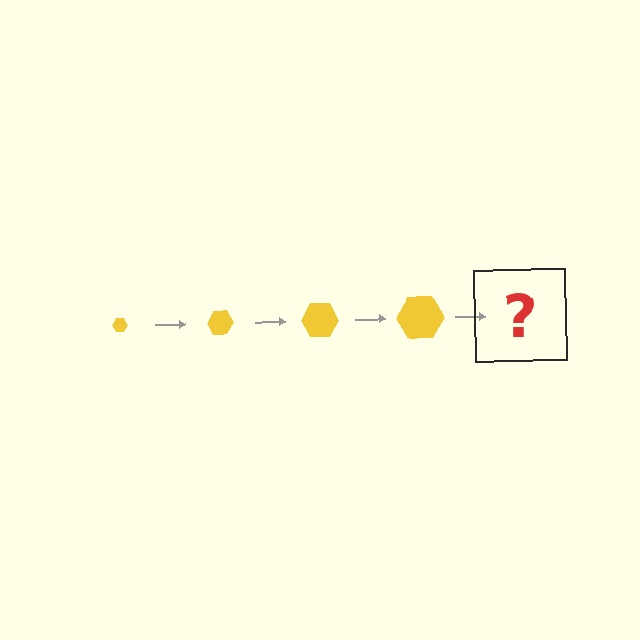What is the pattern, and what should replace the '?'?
The pattern is that the hexagon gets progressively larger each step. The '?' should be a yellow hexagon, larger than the previous one.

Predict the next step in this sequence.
The next step is a yellow hexagon, larger than the previous one.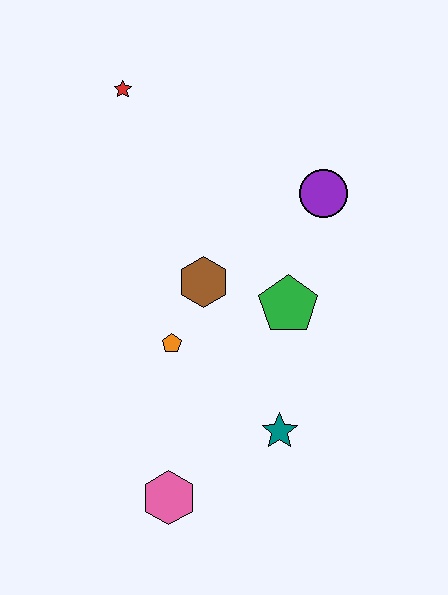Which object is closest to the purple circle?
The green pentagon is closest to the purple circle.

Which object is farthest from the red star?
The pink hexagon is farthest from the red star.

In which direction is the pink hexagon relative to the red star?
The pink hexagon is below the red star.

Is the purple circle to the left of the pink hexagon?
No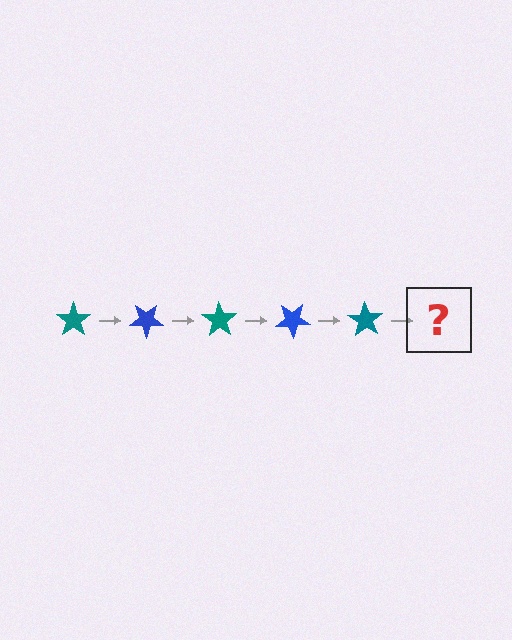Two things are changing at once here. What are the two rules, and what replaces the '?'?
The two rules are that it rotates 35 degrees each step and the color cycles through teal and blue. The '?' should be a blue star, rotated 175 degrees from the start.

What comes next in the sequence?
The next element should be a blue star, rotated 175 degrees from the start.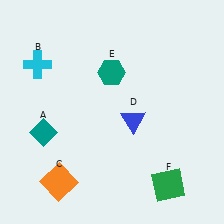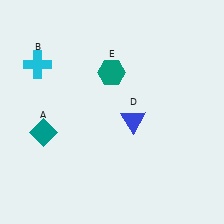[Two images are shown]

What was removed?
The green square (F), the orange square (C) were removed in Image 2.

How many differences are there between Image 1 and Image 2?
There are 2 differences between the two images.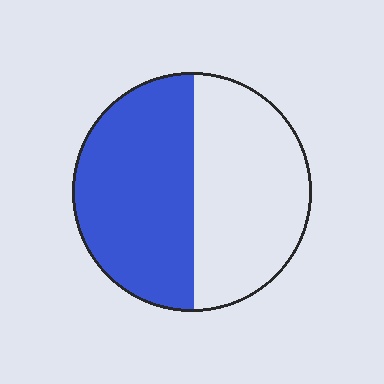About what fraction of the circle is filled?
About one half (1/2).